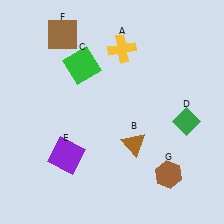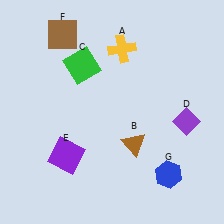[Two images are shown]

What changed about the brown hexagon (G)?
In Image 1, G is brown. In Image 2, it changed to blue.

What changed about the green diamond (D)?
In Image 1, D is green. In Image 2, it changed to purple.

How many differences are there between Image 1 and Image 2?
There are 2 differences between the two images.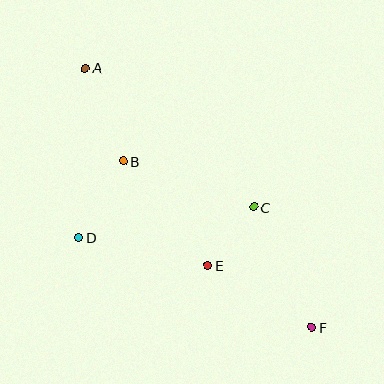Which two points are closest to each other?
Points C and E are closest to each other.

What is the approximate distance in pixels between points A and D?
The distance between A and D is approximately 169 pixels.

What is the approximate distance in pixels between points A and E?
The distance between A and E is approximately 232 pixels.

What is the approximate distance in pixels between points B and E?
The distance between B and E is approximately 134 pixels.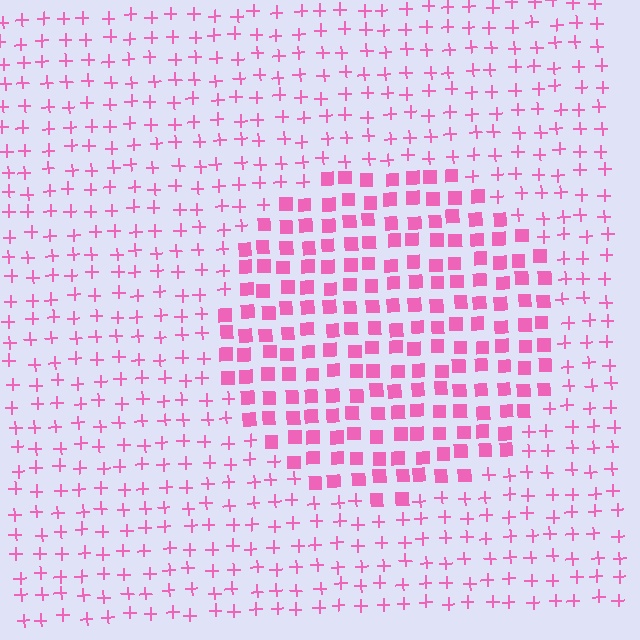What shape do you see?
I see a circle.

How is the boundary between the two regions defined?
The boundary is defined by a change in element shape: squares inside vs. plus signs outside. All elements share the same color and spacing.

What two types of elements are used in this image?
The image uses squares inside the circle region and plus signs outside it.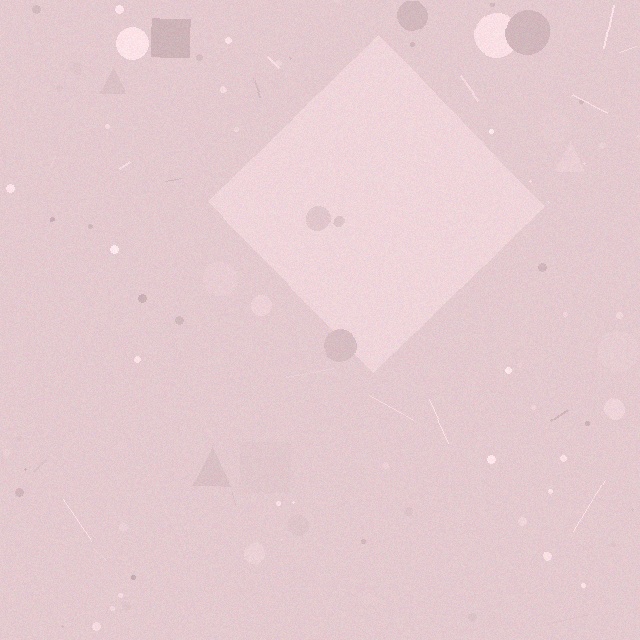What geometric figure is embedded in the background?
A diamond is embedded in the background.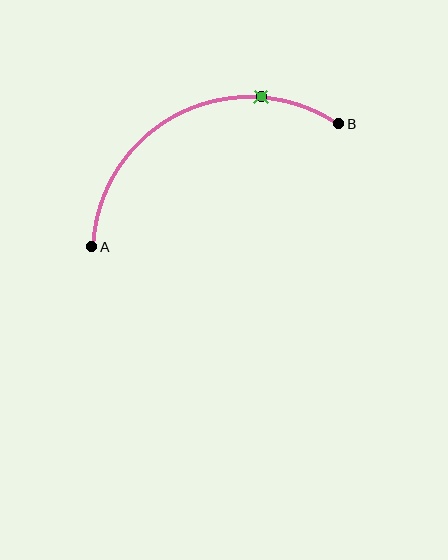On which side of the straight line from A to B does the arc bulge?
The arc bulges above the straight line connecting A and B.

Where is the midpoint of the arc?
The arc midpoint is the point on the curve farthest from the straight line joining A and B. It sits above that line.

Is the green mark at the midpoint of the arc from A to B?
No. The green mark lies on the arc but is closer to endpoint B. The arc midpoint would be at the point on the curve equidistant along the arc from both A and B.